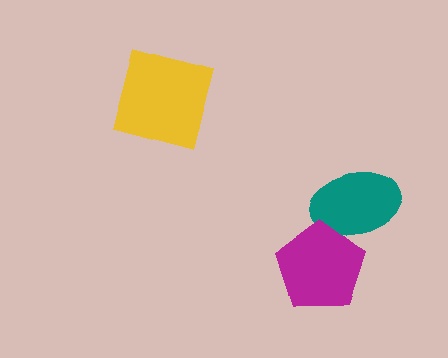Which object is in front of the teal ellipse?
The magenta pentagon is in front of the teal ellipse.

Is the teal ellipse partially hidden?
Yes, it is partially covered by another shape.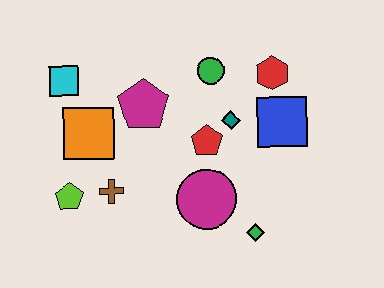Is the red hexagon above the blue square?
Yes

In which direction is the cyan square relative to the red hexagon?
The cyan square is to the left of the red hexagon.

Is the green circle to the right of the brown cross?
Yes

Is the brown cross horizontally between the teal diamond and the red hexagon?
No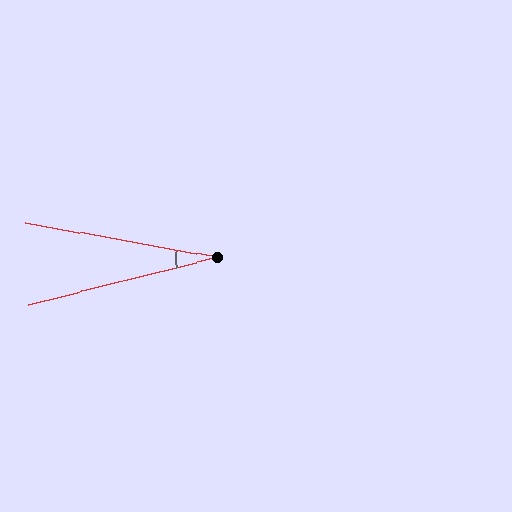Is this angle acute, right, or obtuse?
It is acute.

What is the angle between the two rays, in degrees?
Approximately 24 degrees.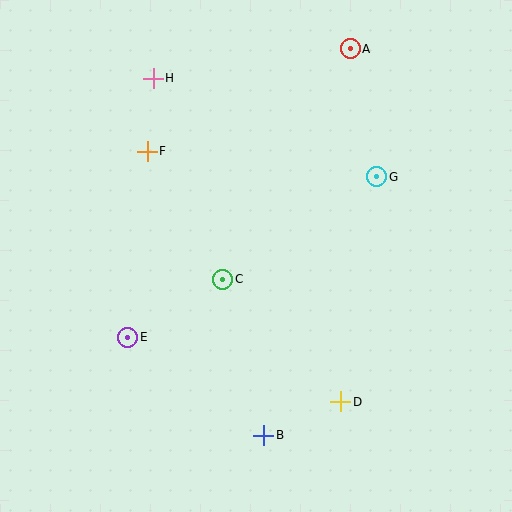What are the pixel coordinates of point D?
Point D is at (341, 402).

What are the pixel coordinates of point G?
Point G is at (377, 177).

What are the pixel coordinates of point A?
Point A is at (350, 49).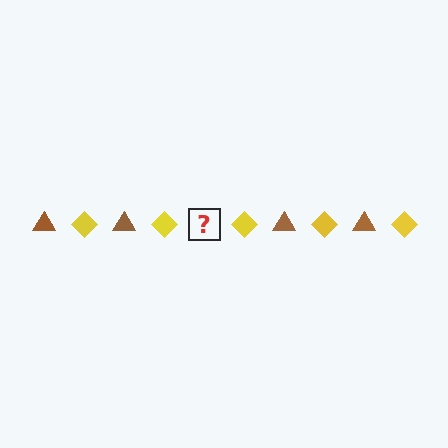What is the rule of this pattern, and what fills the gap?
The rule is that the pattern alternates between brown triangle and yellow diamond. The gap should be filled with a brown triangle.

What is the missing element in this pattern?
The missing element is a brown triangle.